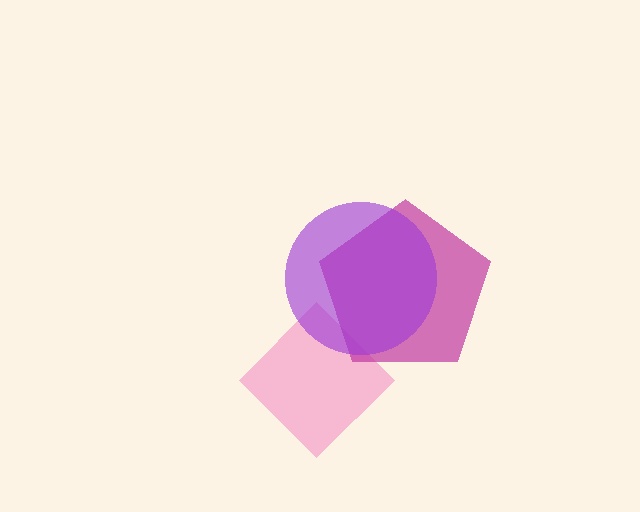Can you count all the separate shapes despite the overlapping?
Yes, there are 3 separate shapes.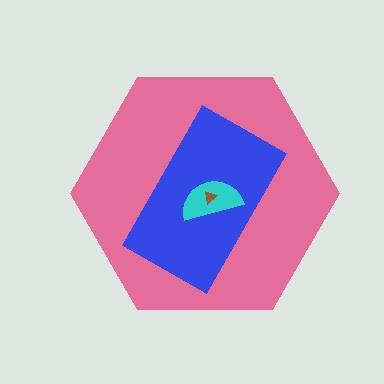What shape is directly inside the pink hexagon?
The blue rectangle.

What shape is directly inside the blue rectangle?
The cyan semicircle.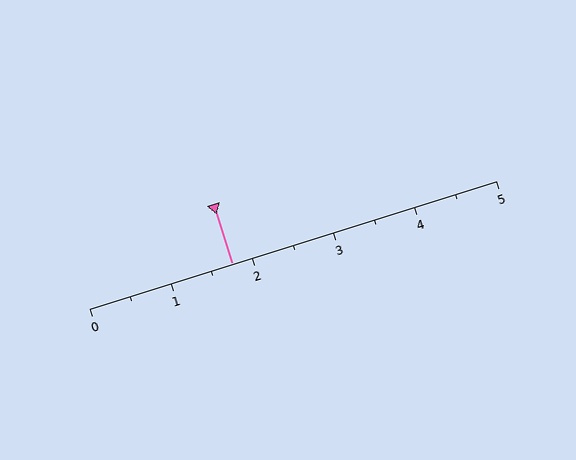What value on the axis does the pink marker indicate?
The marker indicates approximately 1.8.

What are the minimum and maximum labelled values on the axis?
The axis runs from 0 to 5.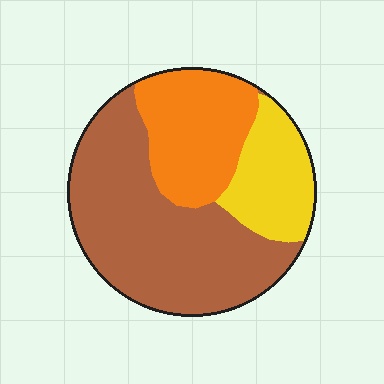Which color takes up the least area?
Yellow, at roughly 20%.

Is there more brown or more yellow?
Brown.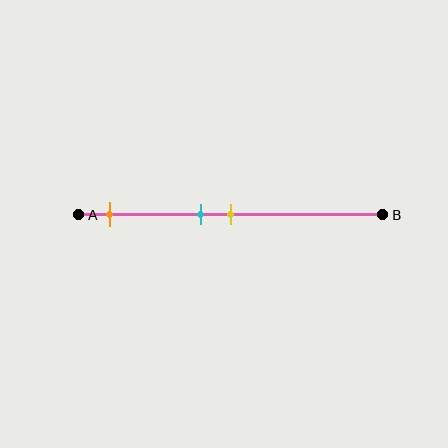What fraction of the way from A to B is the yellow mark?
The yellow mark is approximately 50% (0.5) of the way from A to B.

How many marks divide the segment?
There are 3 marks dividing the segment.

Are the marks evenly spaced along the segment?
No, the marks are not evenly spaced.